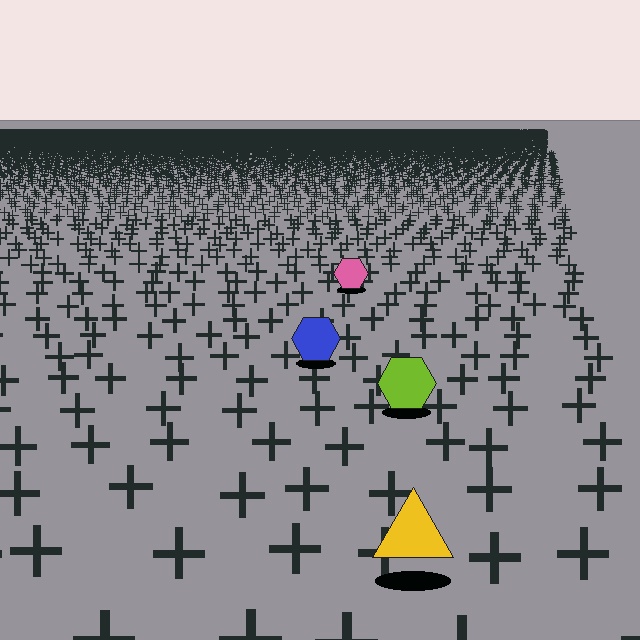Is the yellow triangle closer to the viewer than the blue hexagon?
Yes. The yellow triangle is closer — you can tell from the texture gradient: the ground texture is coarser near it.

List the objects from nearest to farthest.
From nearest to farthest: the yellow triangle, the lime hexagon, the blue hexagon, the pink hexagon.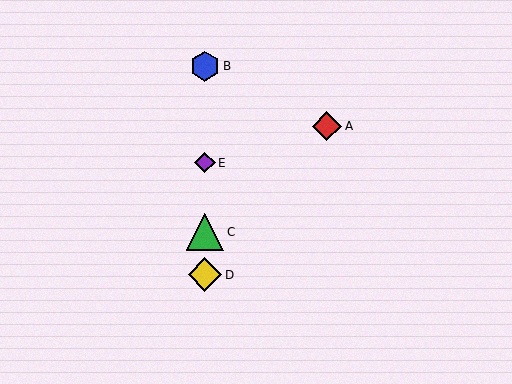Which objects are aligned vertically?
Objects B, C, D, E are aligned vertically.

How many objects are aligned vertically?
4 objects (B, C, D, E) are aligned vertically.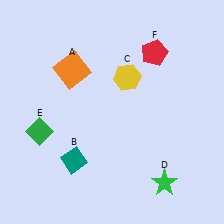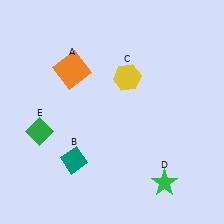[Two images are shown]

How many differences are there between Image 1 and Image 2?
There is 1 difference between the two images.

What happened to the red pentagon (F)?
The red pentagon (F) was removed in Image 2. It was in the top-right area of Image 1.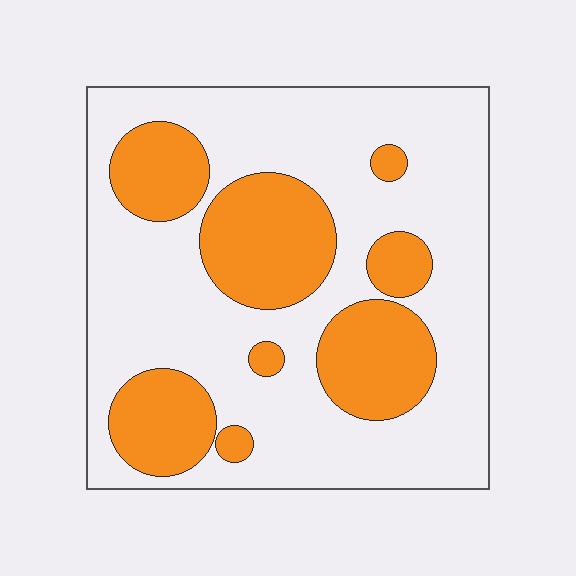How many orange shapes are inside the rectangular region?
8.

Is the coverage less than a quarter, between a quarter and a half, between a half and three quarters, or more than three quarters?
Between a quarter and a half.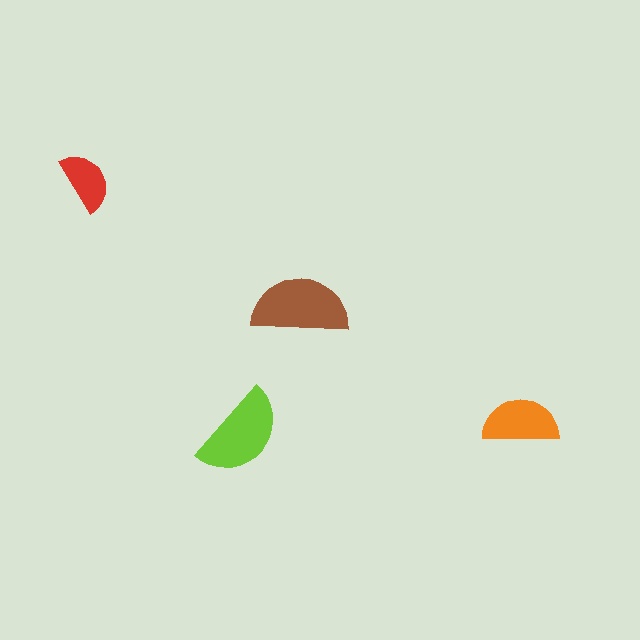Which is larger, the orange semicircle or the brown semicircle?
The brown one.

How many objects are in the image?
There are 4 objects in the image.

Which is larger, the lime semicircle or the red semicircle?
The lime one.